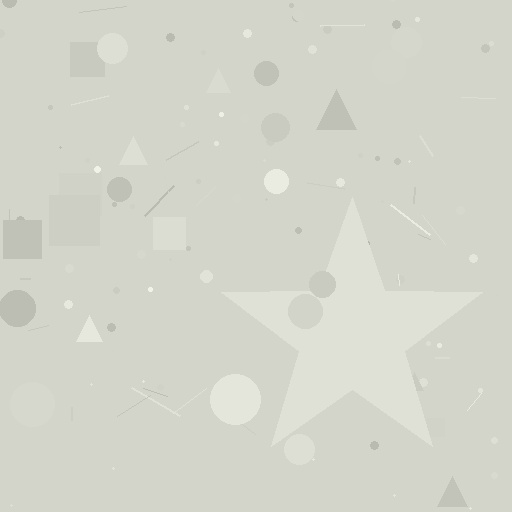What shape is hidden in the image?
A star is hidden in the image.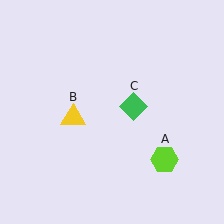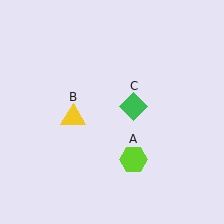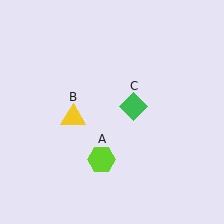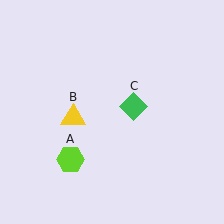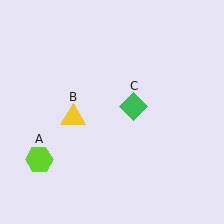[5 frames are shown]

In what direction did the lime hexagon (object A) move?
The lime hexagon (object A) moved left.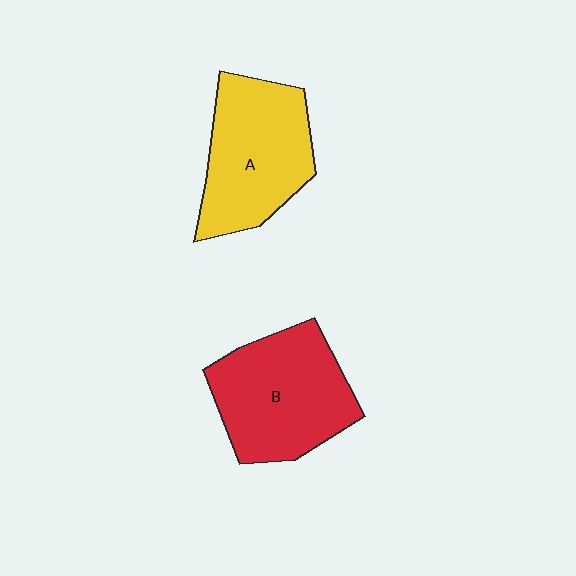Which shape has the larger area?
Shape B (red).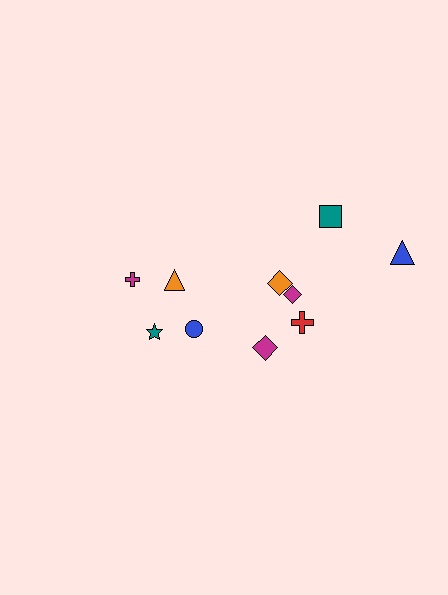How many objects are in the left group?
There are 4 objects.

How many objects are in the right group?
There are 6 objects.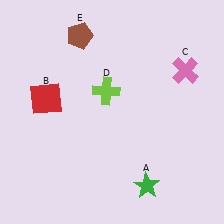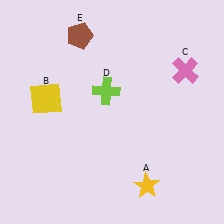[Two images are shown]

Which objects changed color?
A changed from green to yellow. B changed from red to yellow.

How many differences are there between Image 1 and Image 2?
There are 2 differences between the two images.